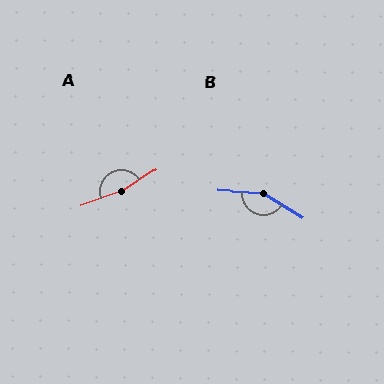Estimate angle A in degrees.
Approximately 167 degrees.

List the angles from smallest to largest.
B (152°), A (167°).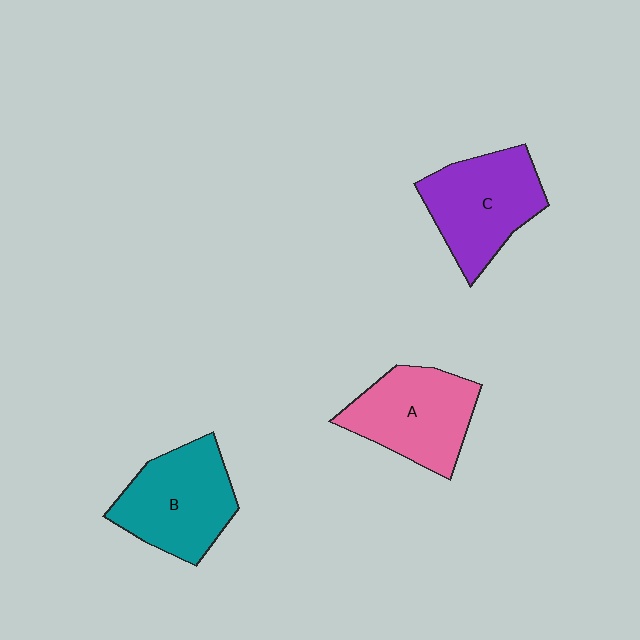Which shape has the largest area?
Shape B (teal).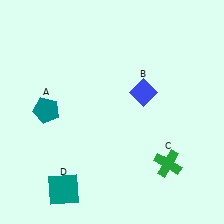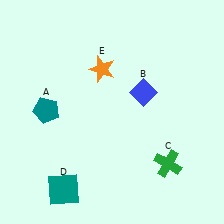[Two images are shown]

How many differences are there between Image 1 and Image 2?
There is 1 difference between the two images.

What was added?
An orange star (E) was added in Image 2.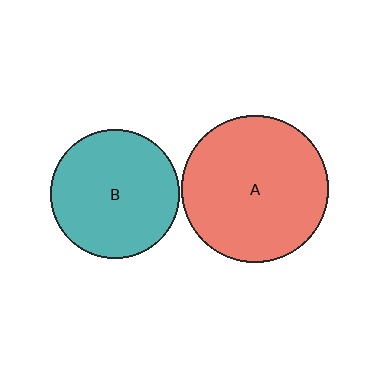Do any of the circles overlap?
No, none of the circles overlap.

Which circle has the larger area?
Circle A (red).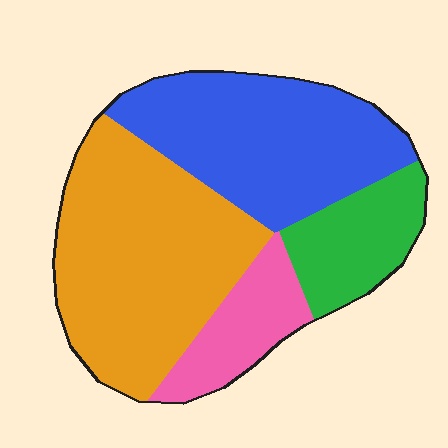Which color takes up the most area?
Orange, at roughly 40%.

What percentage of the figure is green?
Green covers 14% of the figure.